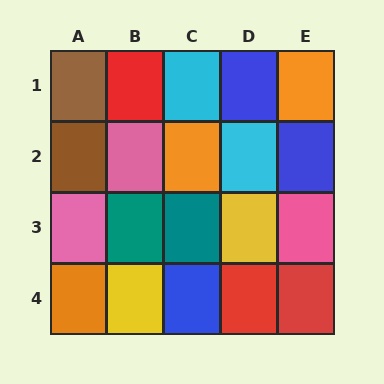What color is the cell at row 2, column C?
Orange.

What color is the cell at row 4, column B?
Yellow.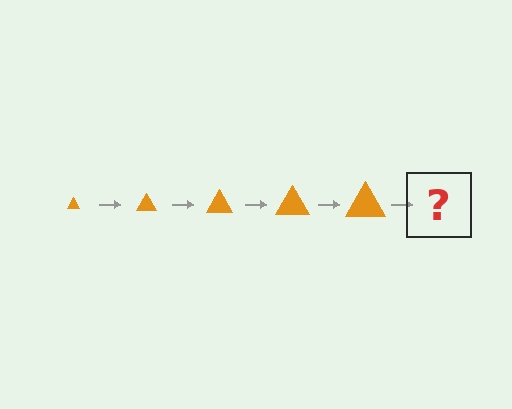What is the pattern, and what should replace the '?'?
The pattern is that the triangle gets progressively larger each step. The '?' should be an orange triangle, larger than the previous one.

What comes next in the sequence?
The next element should be an orange triangle, larger than the previous one.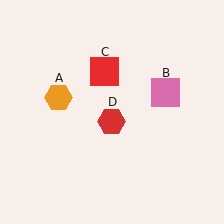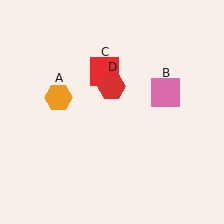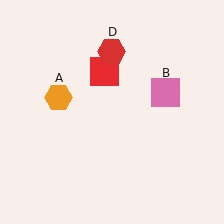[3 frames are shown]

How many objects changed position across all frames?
1 object changed position: red hexagon (object D).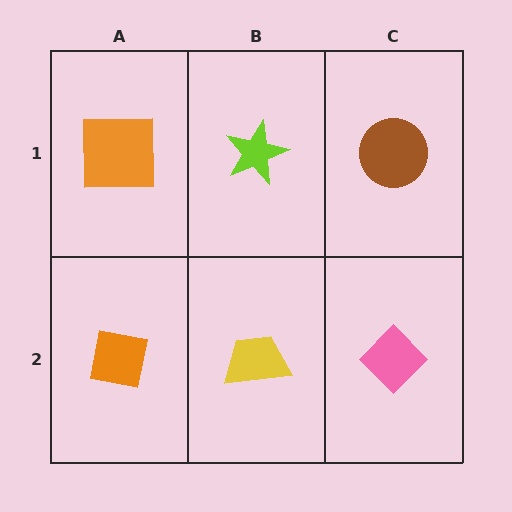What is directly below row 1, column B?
A yellow trapezoid.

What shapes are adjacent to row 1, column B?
A yellow trapezoid (row 2, column B), an orange square (row 1, column A), a brown circle (row 1, column C).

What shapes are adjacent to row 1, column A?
An orange square (row 2, column A), a lime star (row 1, column B).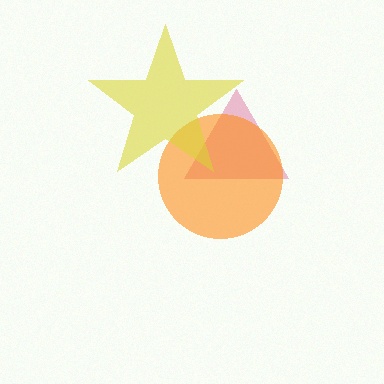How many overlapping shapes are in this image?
There are 3 overlapping shapes in the image.